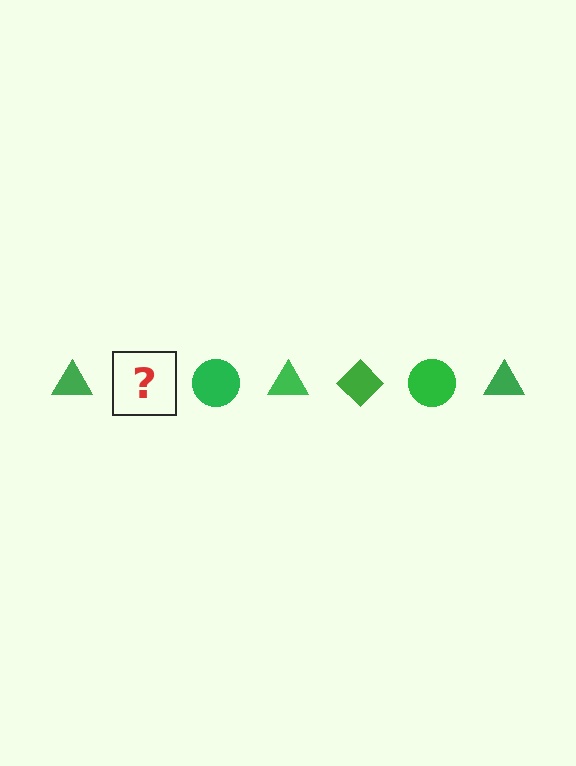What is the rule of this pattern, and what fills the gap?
The rule is that the pattern cycles through triangle, diamond, circle shapes in green. The gap should be filled with a green diamond.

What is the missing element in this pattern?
The missing element is a green diamond.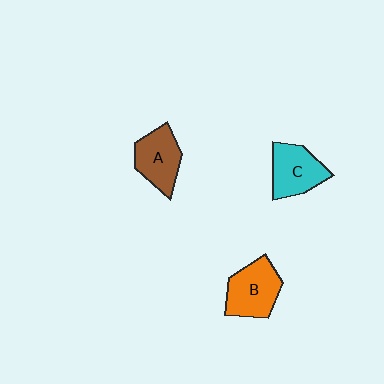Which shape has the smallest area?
Shape C (cyan).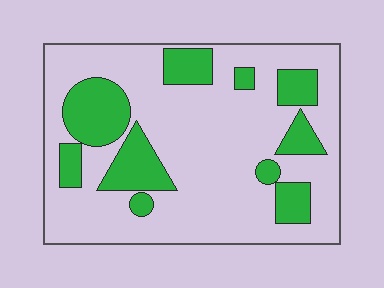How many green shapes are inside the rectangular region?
10.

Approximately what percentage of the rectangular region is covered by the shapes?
Approximately 25%.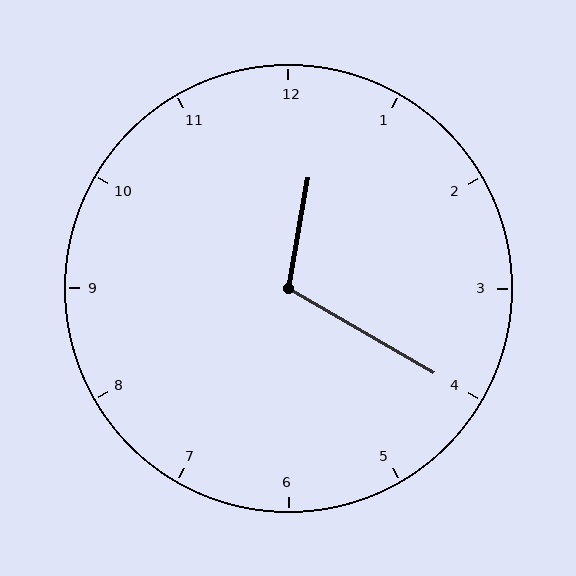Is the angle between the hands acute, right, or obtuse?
It is obtuse.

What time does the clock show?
12:20.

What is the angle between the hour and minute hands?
Approximately 110 degrees.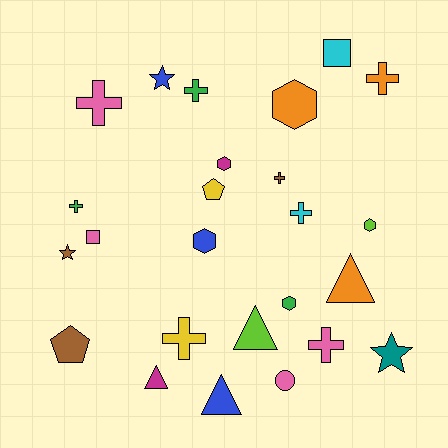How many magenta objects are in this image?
There are 2 magenta objects.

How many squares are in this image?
There are 2 squares.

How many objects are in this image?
There are 25 objects.